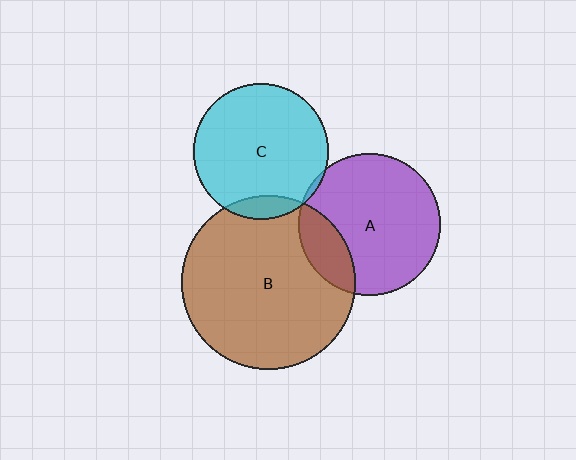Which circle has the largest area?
Circle B (brown).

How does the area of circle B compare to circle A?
Approximately 1.5 times.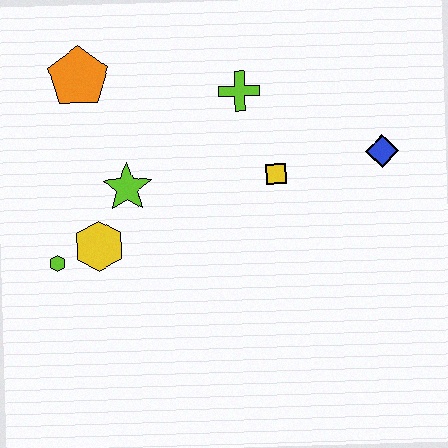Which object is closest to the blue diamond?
The yellow square is closest to the blue diamond.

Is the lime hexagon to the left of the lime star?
Yes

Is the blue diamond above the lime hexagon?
Yes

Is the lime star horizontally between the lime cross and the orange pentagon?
Yes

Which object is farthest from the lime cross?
The lime hexagon is farthest from the lime cross.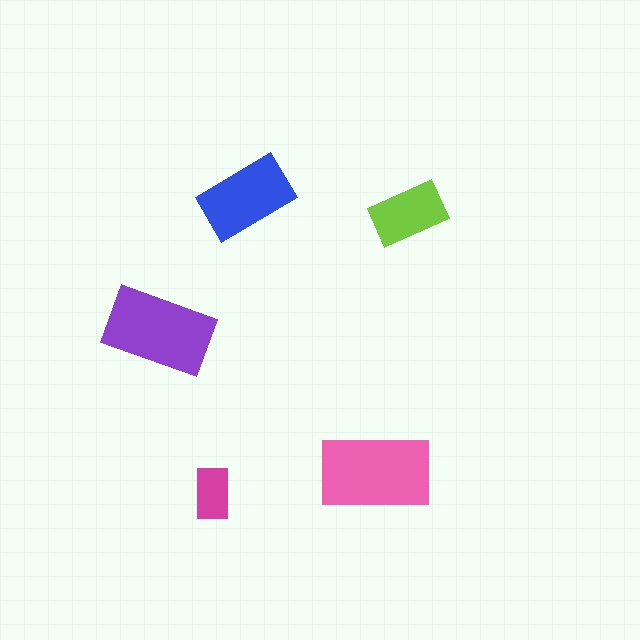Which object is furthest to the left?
The purple rectangle is leftmost.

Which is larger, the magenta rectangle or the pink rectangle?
The pink one.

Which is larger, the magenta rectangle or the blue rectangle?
The blue one.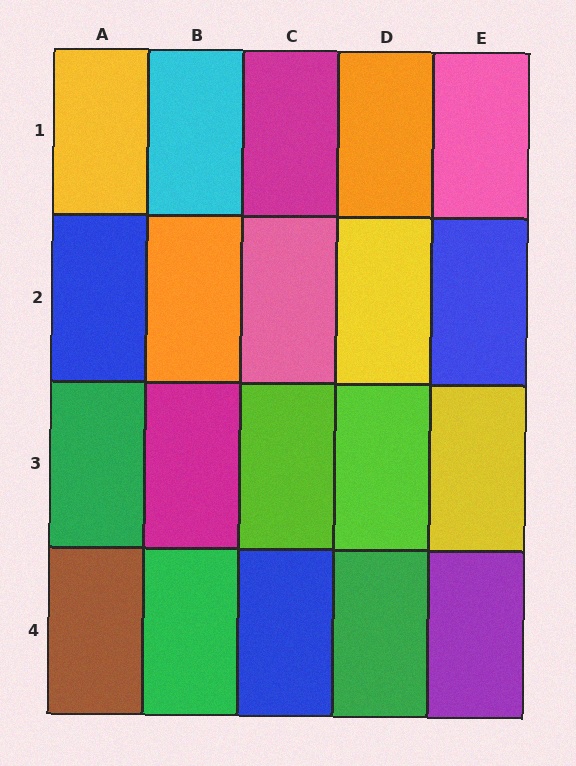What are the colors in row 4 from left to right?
Brown, green, blue, green, purple.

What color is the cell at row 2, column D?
Yellow.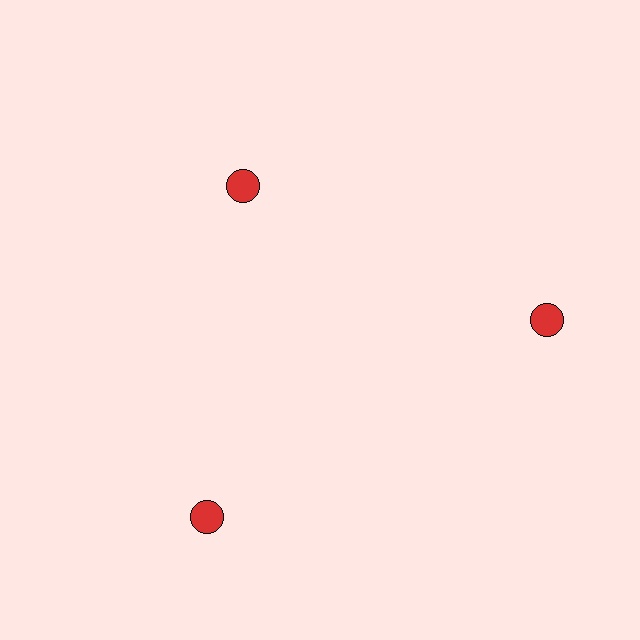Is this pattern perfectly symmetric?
No. The 3 red circles are arranged in a ring, but one element near the 11 o'clock position is pulled inward toward the center, breaking the 3-fold rotational symmetry.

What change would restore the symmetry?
The symmetry would be restored by moving it outward, back onto the ring so that all 3 circles sit at equal angles and equal distance from the center.